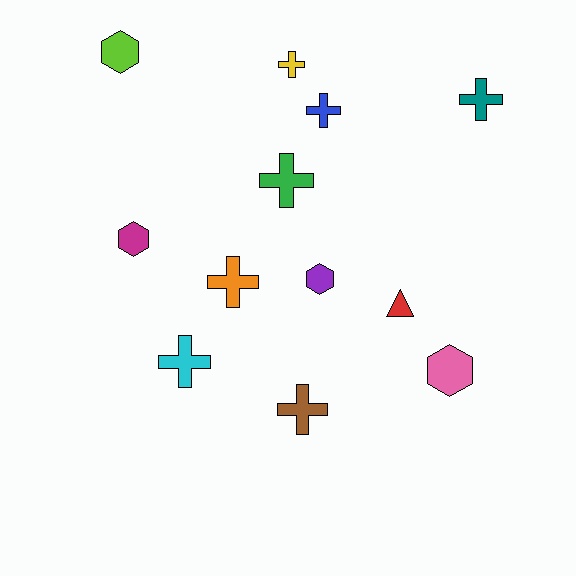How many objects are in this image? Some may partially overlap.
There are 12 objects.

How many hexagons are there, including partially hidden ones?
There are 4 hexagons.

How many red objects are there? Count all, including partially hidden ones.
There is 1 red object.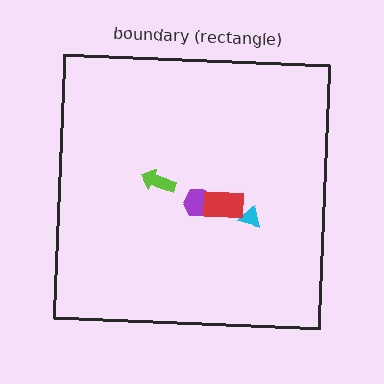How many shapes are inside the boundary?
4 inside, 0 outside.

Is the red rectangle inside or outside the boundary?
Inside.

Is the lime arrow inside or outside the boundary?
Inside.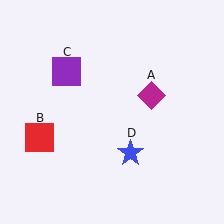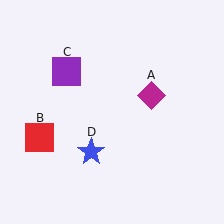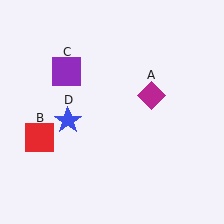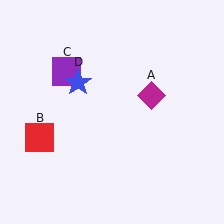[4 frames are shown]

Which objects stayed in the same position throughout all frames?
Magenta diamond (object A) and red square (object B) and purple square (object C) remained stationary.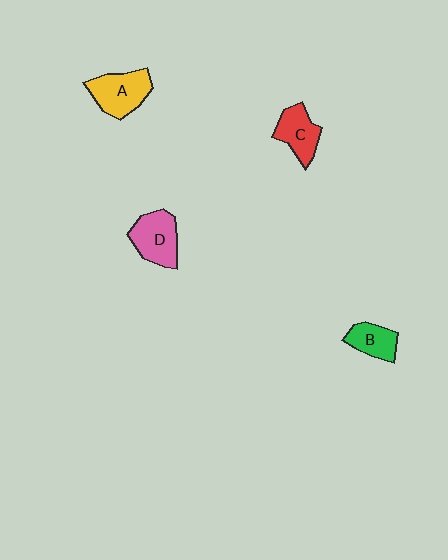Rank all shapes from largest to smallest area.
From largest to smallest: A (yellow), D (pink), C (red), B (green).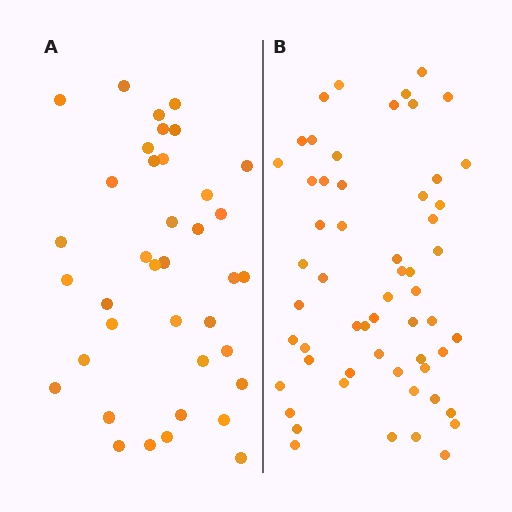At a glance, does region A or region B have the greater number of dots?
Region B (the right region) has more dots.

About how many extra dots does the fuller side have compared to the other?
Region B has approximately 20 more dots than region A.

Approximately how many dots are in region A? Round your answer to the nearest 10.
About 40 dots. (The exact count is 38, which rounds to 40.)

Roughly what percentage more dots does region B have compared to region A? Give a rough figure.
About 50% more.